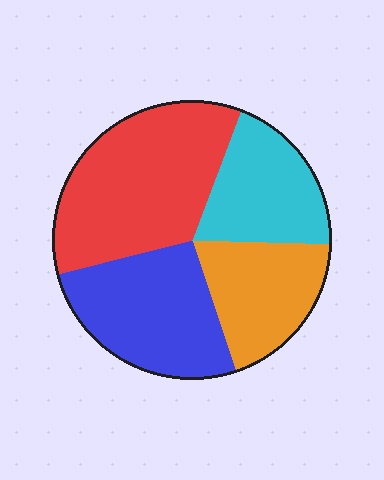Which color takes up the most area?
Red, at roughly 35%.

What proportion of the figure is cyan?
Cyan takes up about one fifth (1/5) of the figure.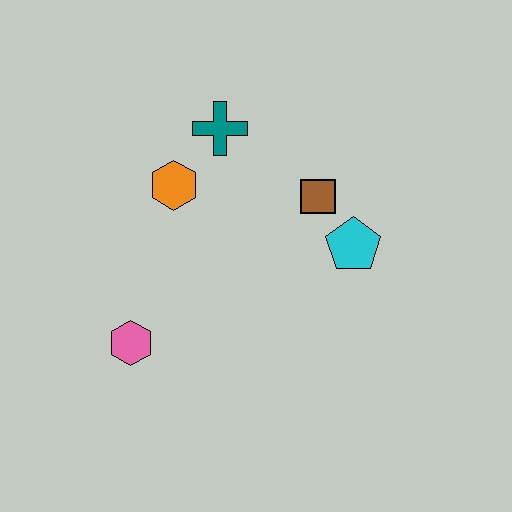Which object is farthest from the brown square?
The pink hexagon is farthest from the brown square.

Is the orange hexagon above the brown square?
Yes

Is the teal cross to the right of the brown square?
No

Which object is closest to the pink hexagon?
The orange hexagon is closest to the pink hexagon.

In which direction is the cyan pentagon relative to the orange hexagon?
The cyan pentagon is to the right of the orange hexagon.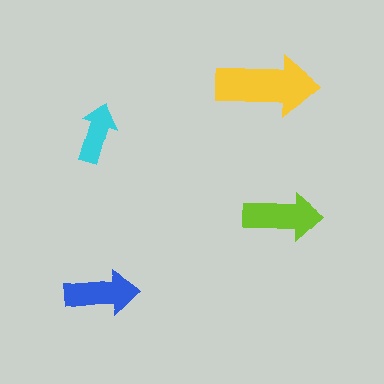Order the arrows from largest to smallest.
the yellow one, the lime one, the blue one, the cyan one.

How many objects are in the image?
There are 4 objects in the image.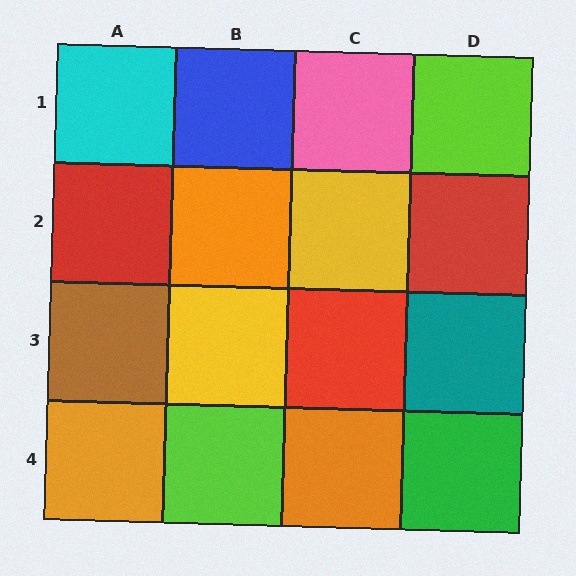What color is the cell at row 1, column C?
Pink.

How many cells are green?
1 cell is green.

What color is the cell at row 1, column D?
Lime.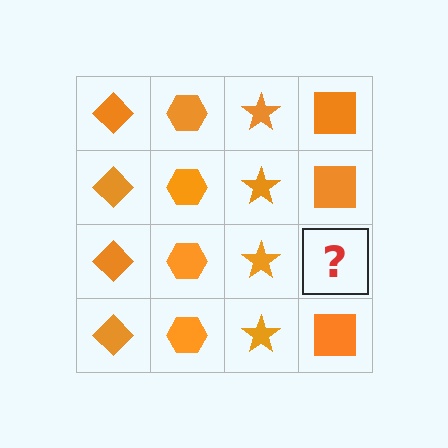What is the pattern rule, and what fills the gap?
The rule is that each column has a consistent shape. The gap should be filled with an orange square.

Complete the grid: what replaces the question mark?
The question mark should be replaced with an orange square.